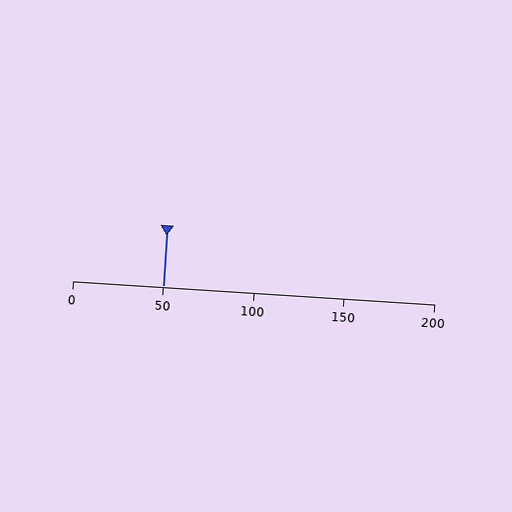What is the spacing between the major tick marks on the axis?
The major ticks are spaced 50 apart.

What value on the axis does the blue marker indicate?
The marker indicates approximately 50.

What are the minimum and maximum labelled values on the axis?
The axis runs from 0 to 200.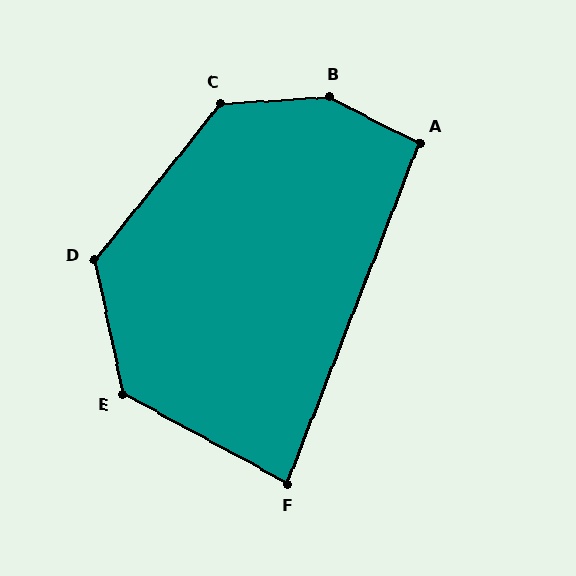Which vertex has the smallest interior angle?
F, at approximately 83 degrees.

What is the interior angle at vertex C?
Approximately 133 degrees (obtuse).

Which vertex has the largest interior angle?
B, at approximately 149 degrees.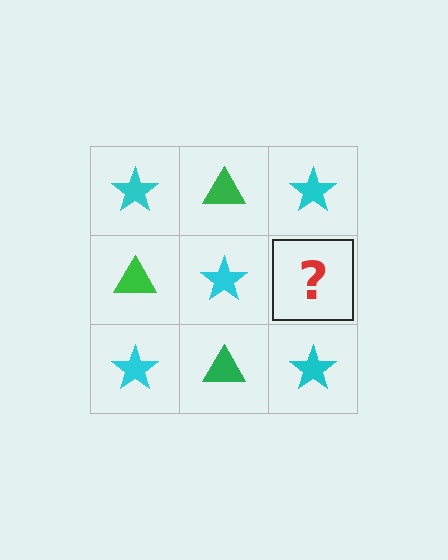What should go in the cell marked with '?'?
The missing cell should contain a green triangle.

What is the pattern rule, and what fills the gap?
The rule is that it alternates cyan star and green triangle in a checkerboard pattern. The gap should be filled with a green triangle.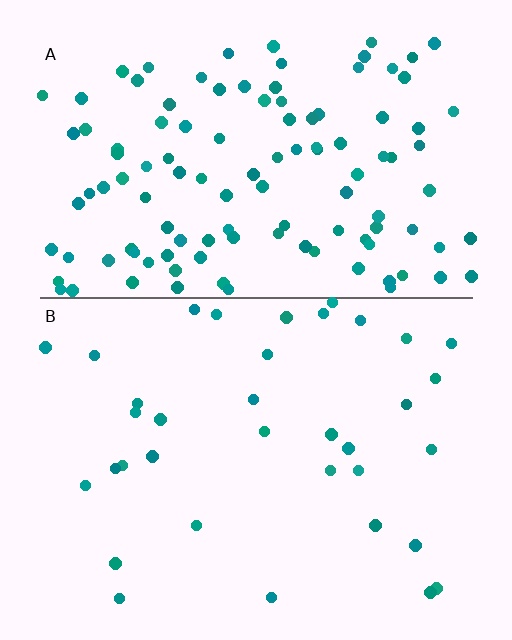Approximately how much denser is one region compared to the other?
Approximately 3.3× — region A over region B.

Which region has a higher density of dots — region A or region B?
A (the top).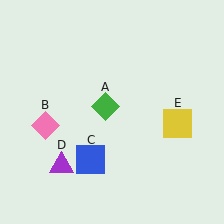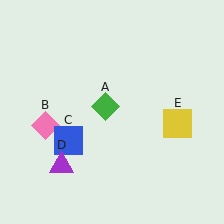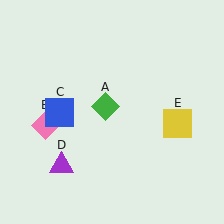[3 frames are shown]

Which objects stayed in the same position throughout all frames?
Green diamond (object A) and pink diamond (object B) and purple triangle (object D) and yellow square (object E) remained stationary.